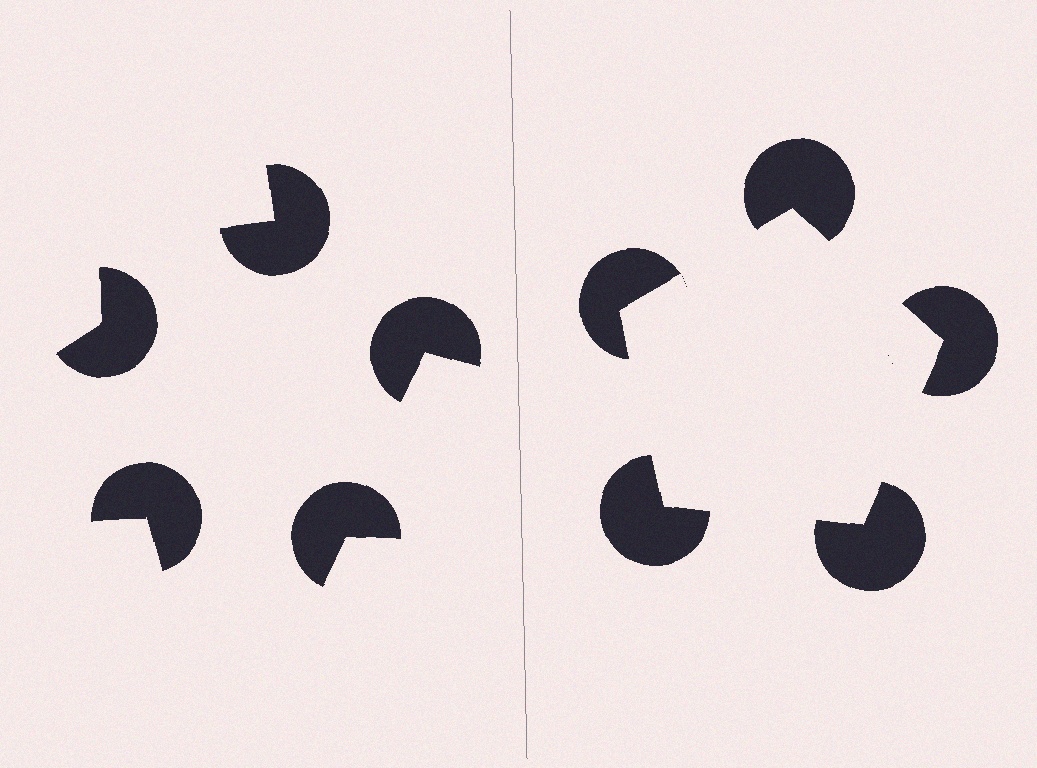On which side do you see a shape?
An illusory pentagon appears on the right side. On the left side the wedge cuts are rotated, so no coherent shape forms.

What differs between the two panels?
The pac-man discs are positioned identically on both sides; only the wedge orientations differ. On the right they align to a pentagon; on the left they are misaligned.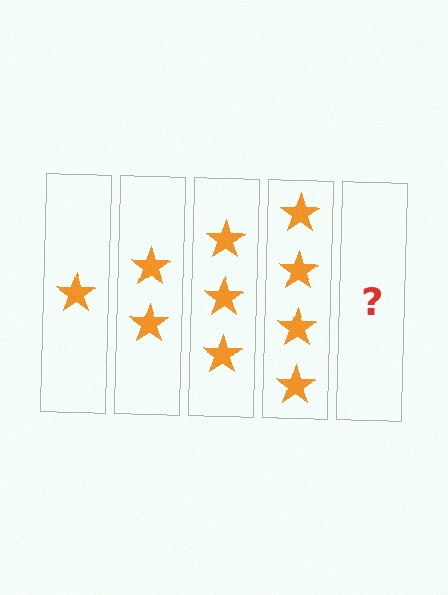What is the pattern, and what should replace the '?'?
The pattern is that each step adds one more star. The '?' should be 5 stars.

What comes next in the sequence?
The next element should be 5 stars.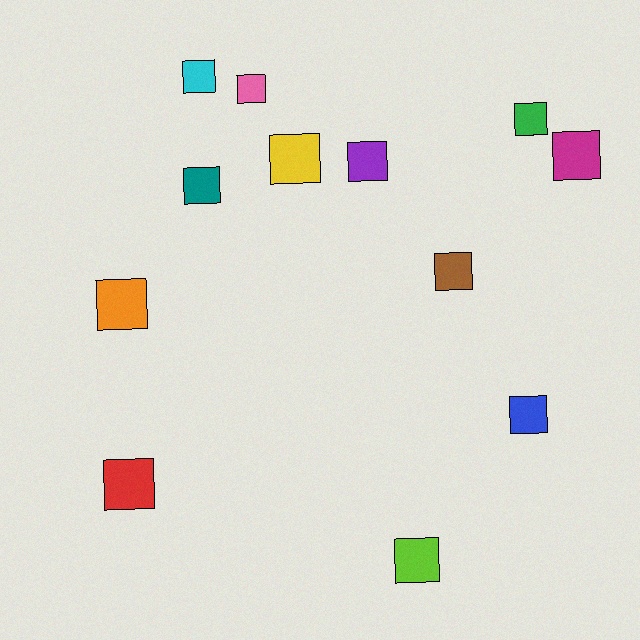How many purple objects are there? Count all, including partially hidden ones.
There is 1 purple object.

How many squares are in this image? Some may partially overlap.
There are 12 squares.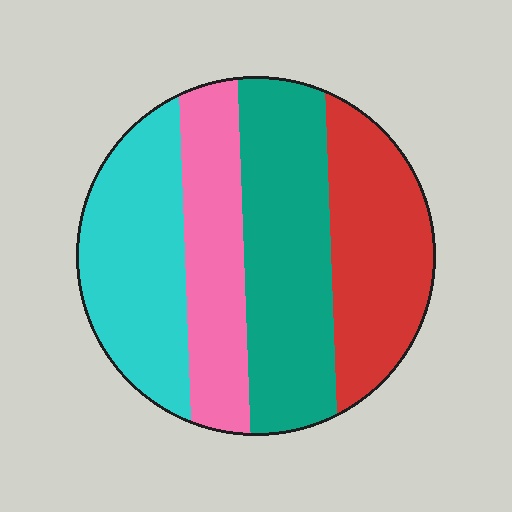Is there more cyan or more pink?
Cyan.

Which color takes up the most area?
Teal, at roughly 30%.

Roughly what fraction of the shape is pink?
Pink covers about 20% of the shape.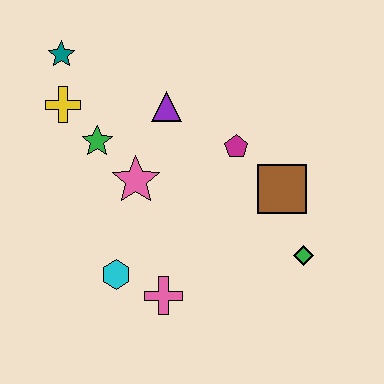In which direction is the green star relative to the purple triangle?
The green star is to the left of the purple triangle.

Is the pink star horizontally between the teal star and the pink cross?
Yes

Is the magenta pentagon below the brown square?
No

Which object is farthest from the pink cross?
The teal star is farthest from the pink cross.